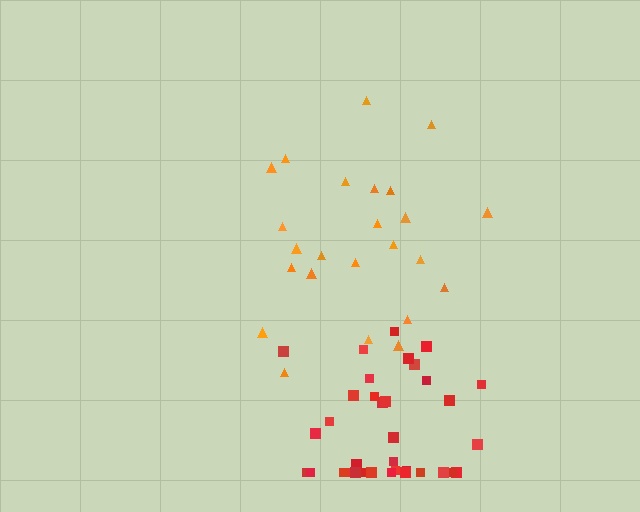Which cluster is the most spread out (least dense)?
Red.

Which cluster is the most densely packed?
Orange.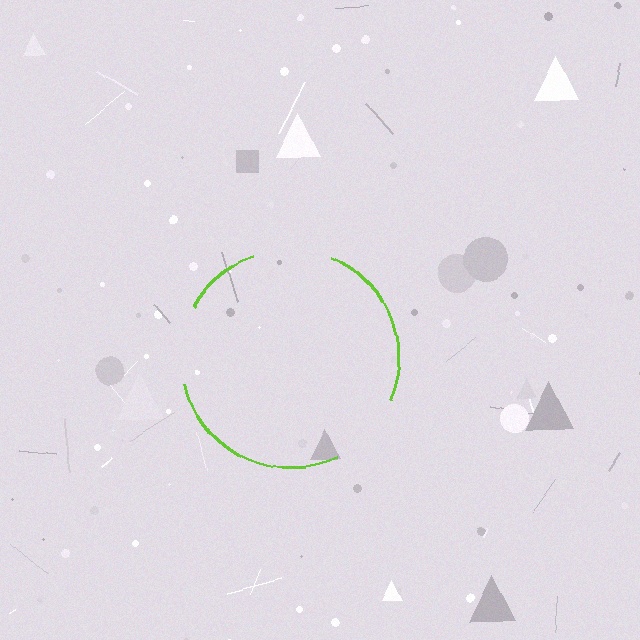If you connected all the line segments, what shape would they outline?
They would outline a circle.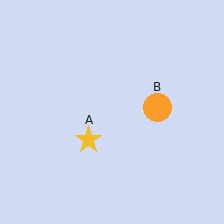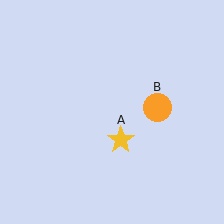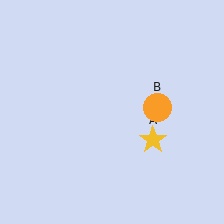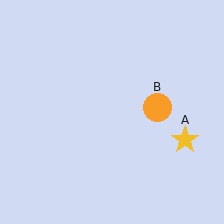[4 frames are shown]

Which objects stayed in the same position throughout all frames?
Orange circle (object B) remained stationary.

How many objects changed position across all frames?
1 object changed position: yellow star (object A).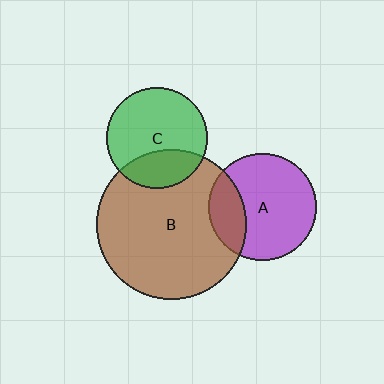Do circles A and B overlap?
Yes.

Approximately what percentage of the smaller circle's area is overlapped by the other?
Approximately 25%.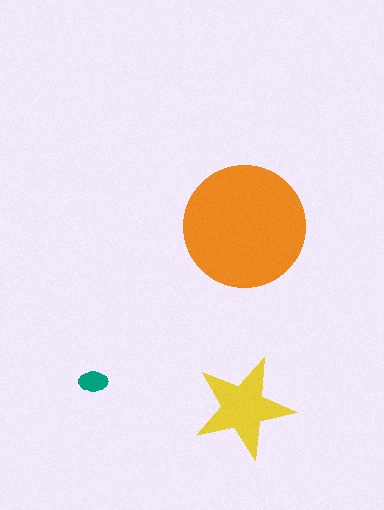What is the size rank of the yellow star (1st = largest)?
2nd.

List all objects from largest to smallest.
The orange circle, the yellow star, the teal ellipse.